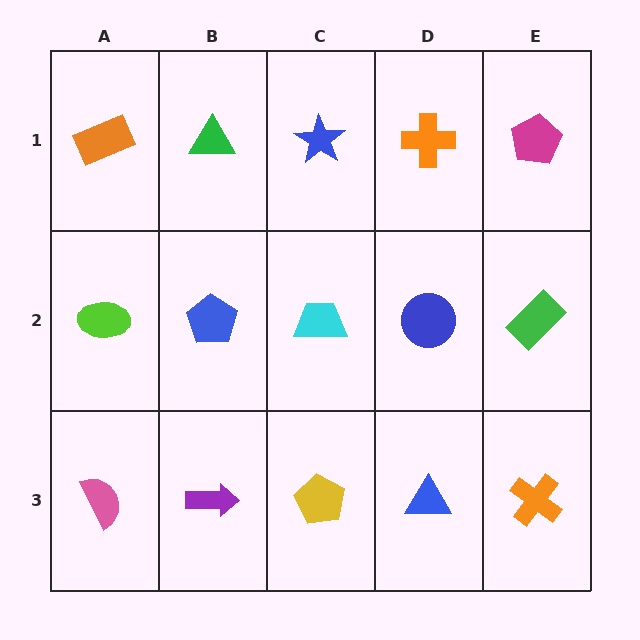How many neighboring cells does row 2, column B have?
4.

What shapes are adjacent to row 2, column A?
An orange rectangle (row 1, column A), a pink semicircle (row 3, column A), a blue pentagon (row 2, column B).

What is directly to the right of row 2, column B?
A cyan trapezoid.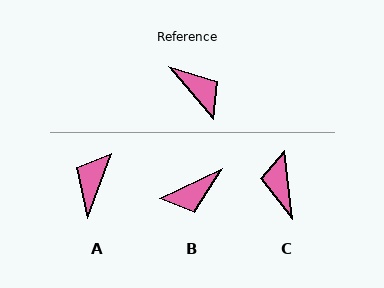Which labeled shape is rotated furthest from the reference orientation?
C, about 145 degrees away.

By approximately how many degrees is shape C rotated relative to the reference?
Approximately 145 degrees counter-clockwise.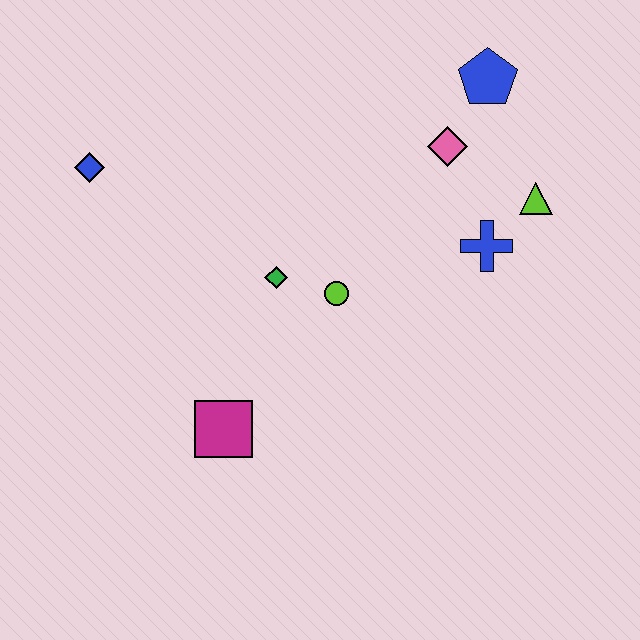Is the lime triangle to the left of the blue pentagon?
No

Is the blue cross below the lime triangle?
Yes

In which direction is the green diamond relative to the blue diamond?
The green diamond is to the right of the blue diamond.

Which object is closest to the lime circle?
The green diamond is closest to the lime circle.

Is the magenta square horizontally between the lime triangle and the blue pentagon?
No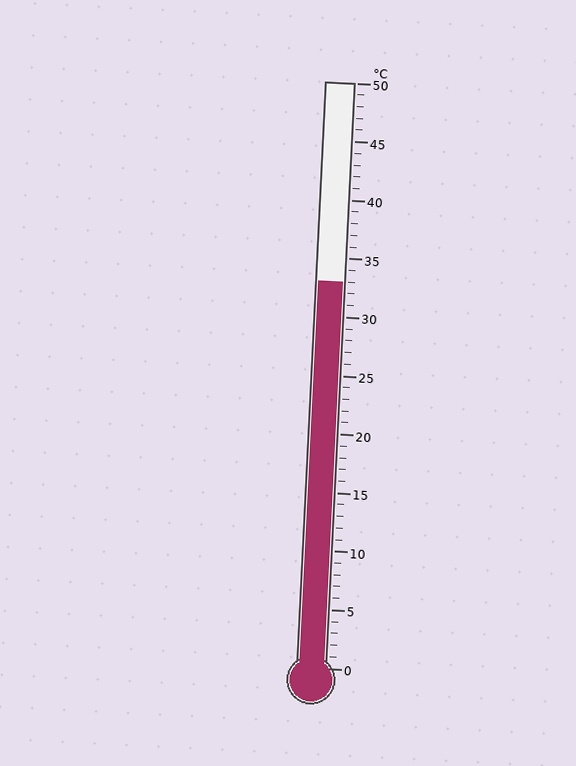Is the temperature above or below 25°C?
The temperature is above 25°C.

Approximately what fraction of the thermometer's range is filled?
The thermometer is filled to approximately 65% of its range.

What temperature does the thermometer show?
The thermometer shows approximately 33°C.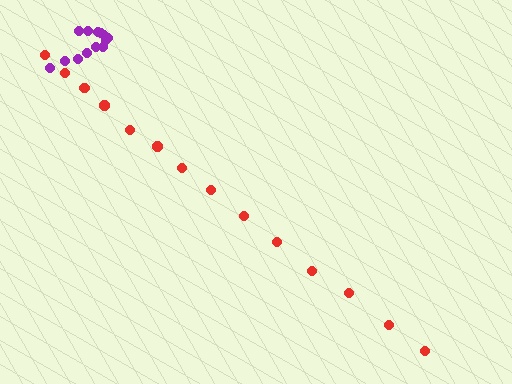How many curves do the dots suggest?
There are 2 distinct paths.